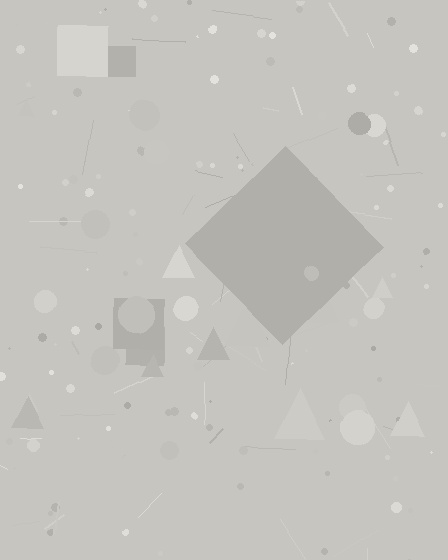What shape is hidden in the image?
A diamond is hidden in the image.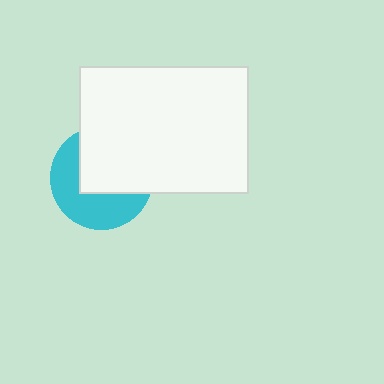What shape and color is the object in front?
The object in front is a white rectangle.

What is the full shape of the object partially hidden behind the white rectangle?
The partially hidden object is a cyan circle.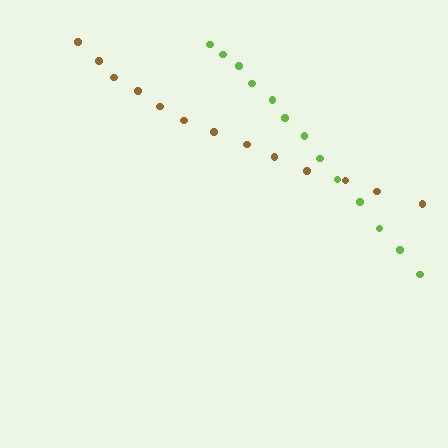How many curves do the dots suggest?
There are 2 distinct paths.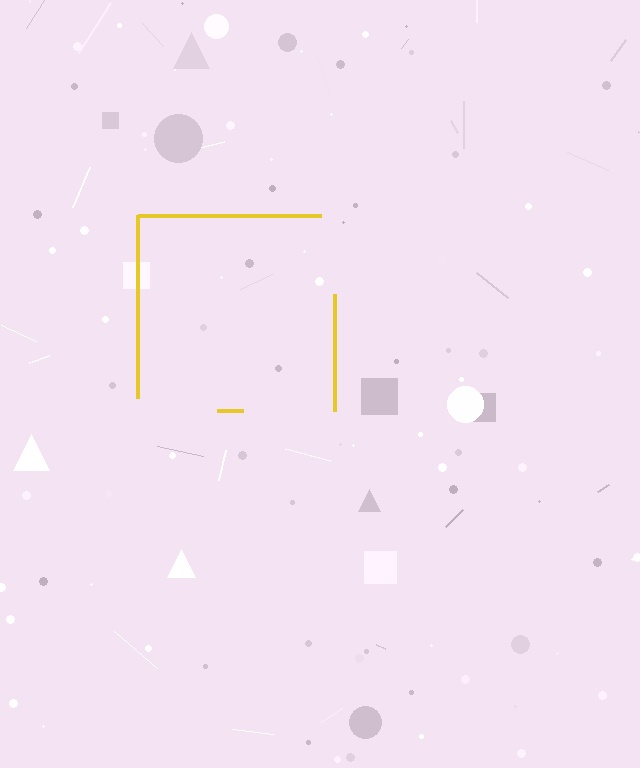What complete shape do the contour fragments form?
The contour fragments form a square.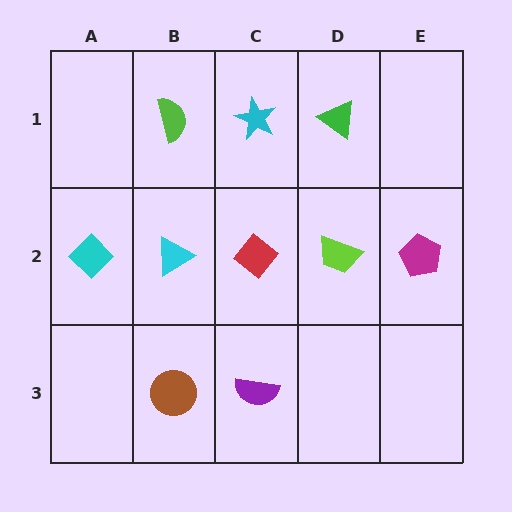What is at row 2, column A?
A cyan diamond.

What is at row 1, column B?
A lime semicircle.